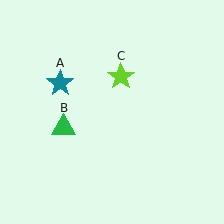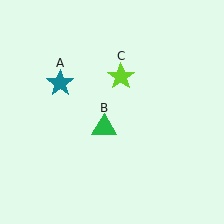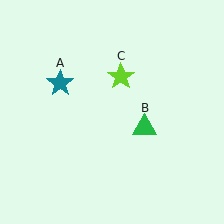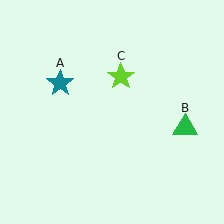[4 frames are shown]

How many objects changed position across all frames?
1 object changed position: green triangle (object B).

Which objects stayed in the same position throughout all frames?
Teal star (object A) and lime star (object C) remained stationary.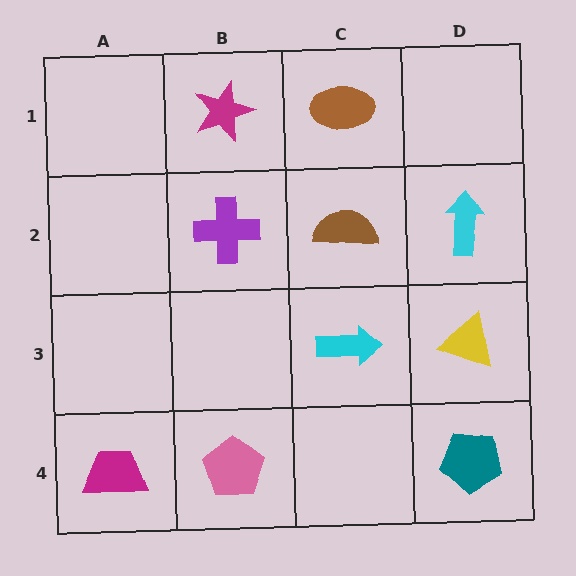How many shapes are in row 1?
2 shapes.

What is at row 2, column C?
A brown semicircle.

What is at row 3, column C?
A cyan arrow.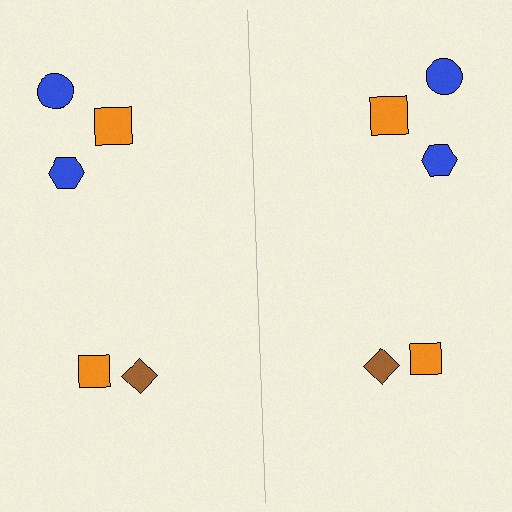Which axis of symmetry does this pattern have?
The pattern has a vertical axis of symmetry running through the center of the image.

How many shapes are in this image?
There are 10 shapes in this image.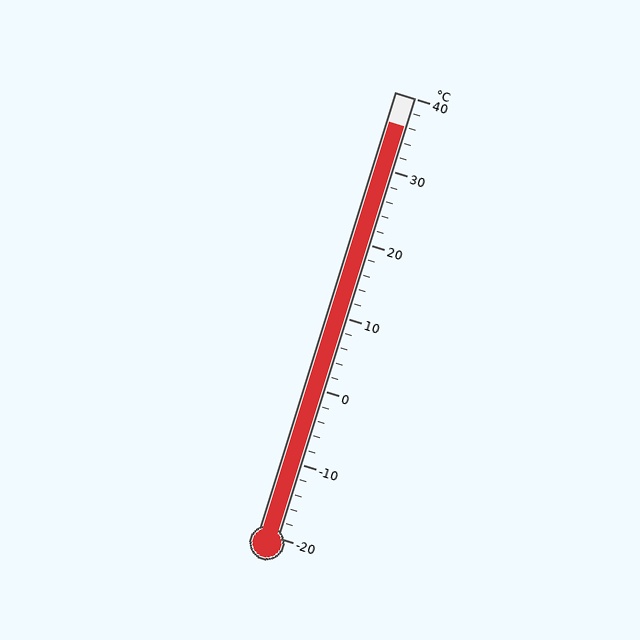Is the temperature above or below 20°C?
The temperature is above 20°C.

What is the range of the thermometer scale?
The thermometer scale ranges from -20°C to 40°C.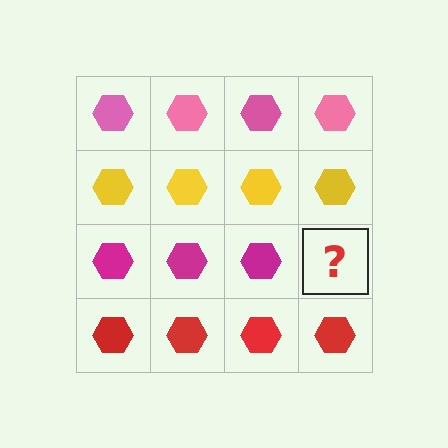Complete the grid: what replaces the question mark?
The question mark should be replaced with a magenta hexagon.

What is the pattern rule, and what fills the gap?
The rule is that each row has a consistent color. The gap should be filled with a magenta hexagon.